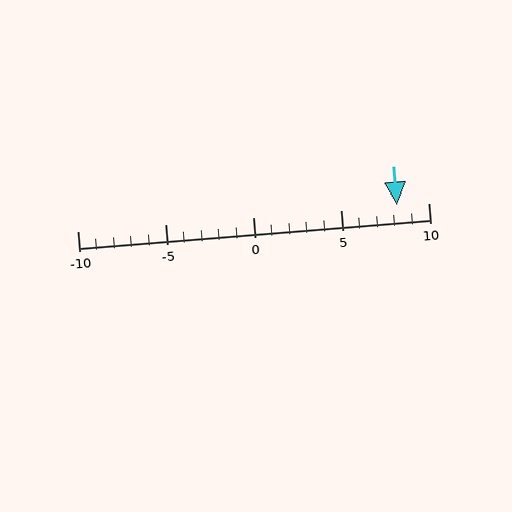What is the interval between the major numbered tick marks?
The major tick marks are spaced 5 units apart.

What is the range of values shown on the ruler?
The ruler shows values from -10 to 10.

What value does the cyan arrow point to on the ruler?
The cyan arrow points to approximately 8.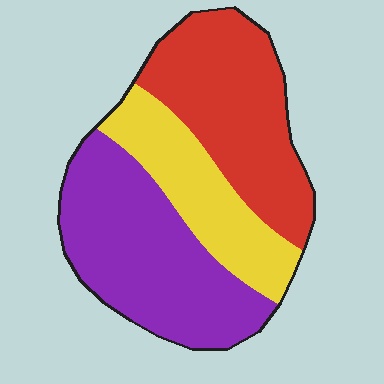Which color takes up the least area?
Yellow, at roughly 25%.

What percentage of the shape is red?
Red takes up about three eighths (3/8) of the shape.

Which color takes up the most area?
Purple, at roughly 40%.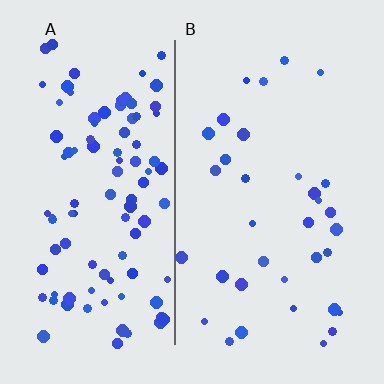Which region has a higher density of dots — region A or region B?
A (the left).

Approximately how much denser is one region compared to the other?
Approximately 3.0× — region A over region B.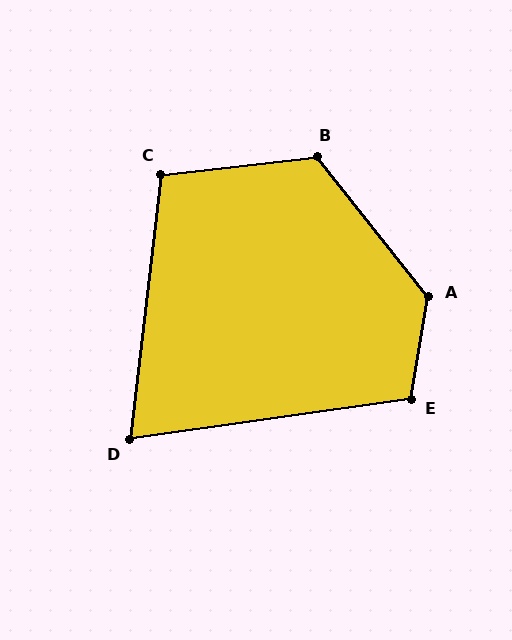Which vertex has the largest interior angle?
A, at approximately 132 degrees.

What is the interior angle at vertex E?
Approximately 108 degrees (obtuse).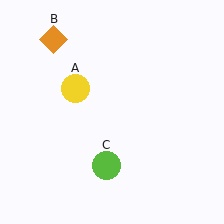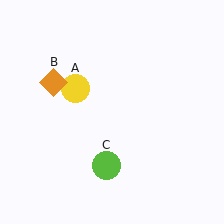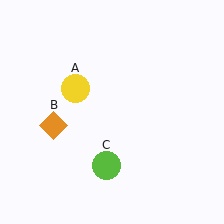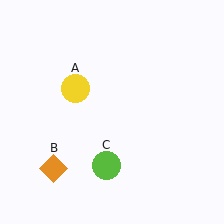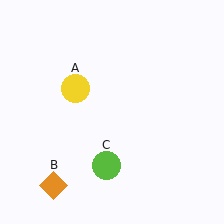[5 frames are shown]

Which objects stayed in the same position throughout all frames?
Yellow circle (object A) and lime circle (object C) remained stationary.